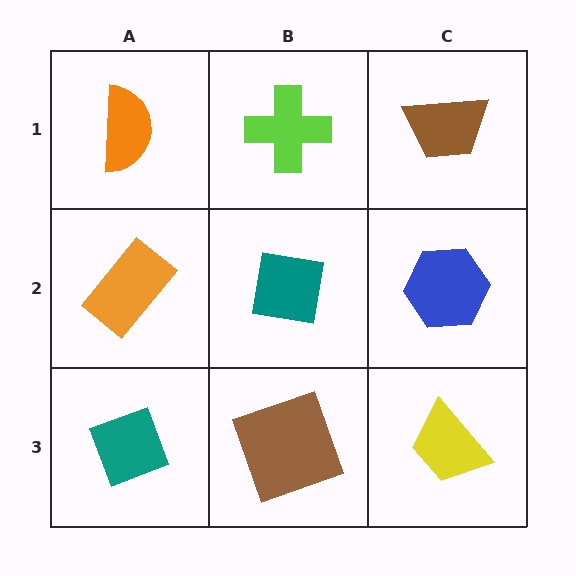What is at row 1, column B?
A lime cross.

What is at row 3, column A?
A teal diamond.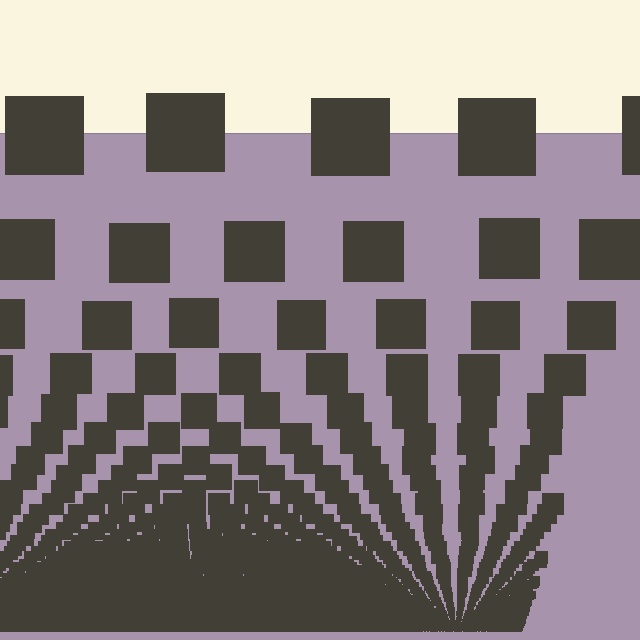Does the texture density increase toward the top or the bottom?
Density increases toward the bottom.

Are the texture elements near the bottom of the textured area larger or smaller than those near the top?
Smaller. The gradient is inverted — elements near the bottom are smaller and denser.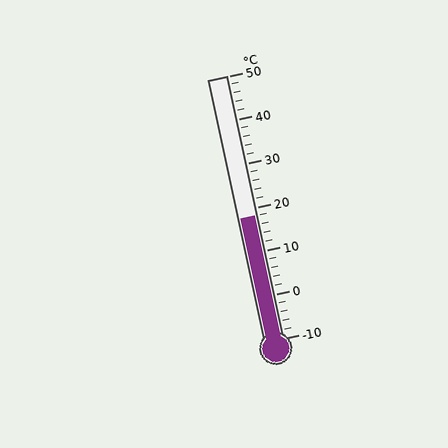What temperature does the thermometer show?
The thermometer shows approximately 18°C.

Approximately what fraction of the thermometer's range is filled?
The thermometer is filled to approximately 45% of its range.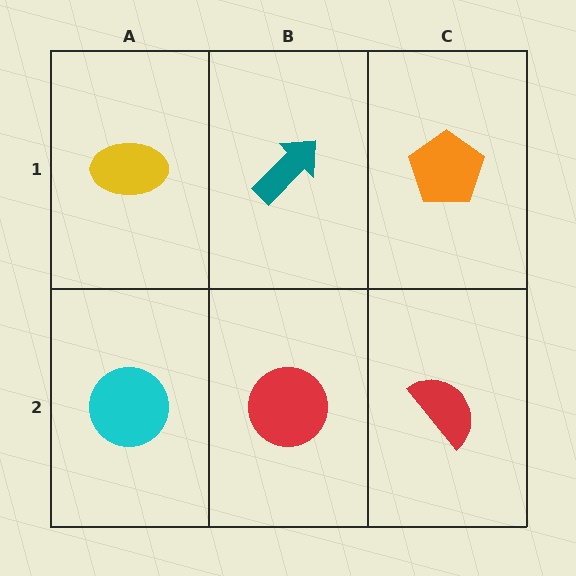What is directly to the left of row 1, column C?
A teal arrow.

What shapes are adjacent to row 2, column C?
An orange pentagon (row 1, column C), a red circle (row 2, column B).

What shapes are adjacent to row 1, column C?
A red semicircle (row 2, column C), a teal arrow (row 1, column B).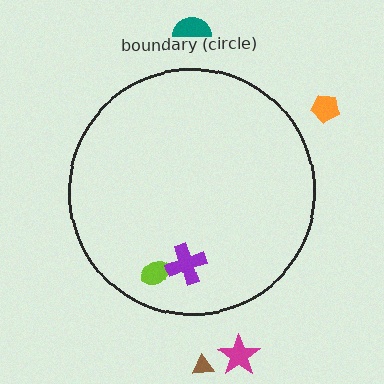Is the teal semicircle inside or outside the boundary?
Outside.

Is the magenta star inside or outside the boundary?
Outside.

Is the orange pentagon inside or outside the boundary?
Outside.